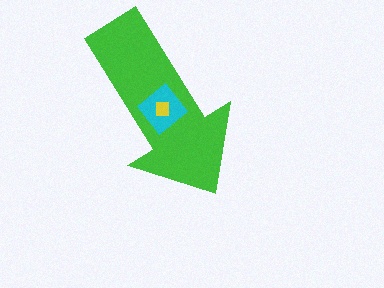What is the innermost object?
The yellow square.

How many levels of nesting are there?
3.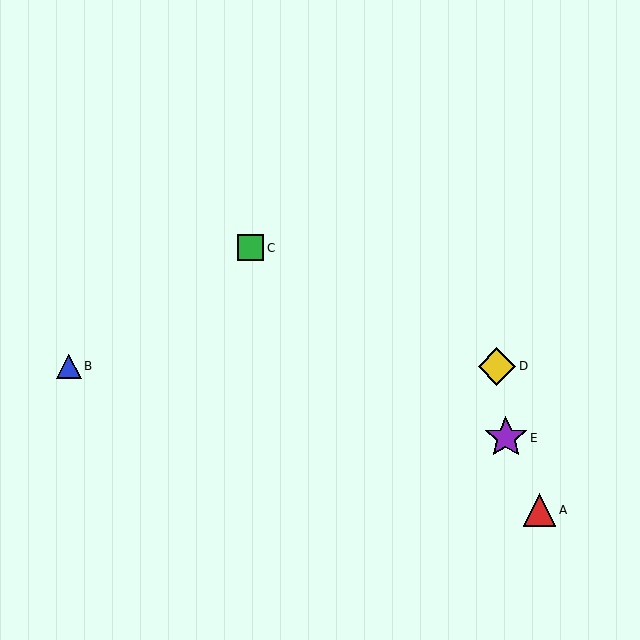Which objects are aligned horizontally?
Objects B, D are aligned horizontally.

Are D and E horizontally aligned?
No, D is at y≈366 and E is at y≈438.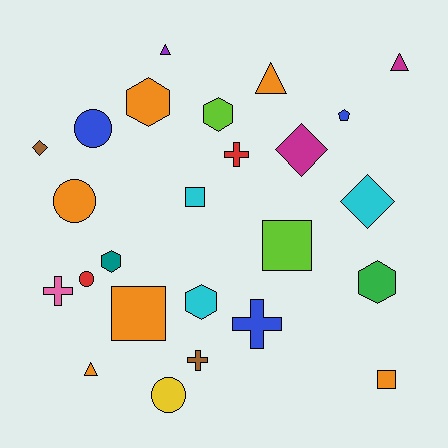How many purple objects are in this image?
There is 1 purple object.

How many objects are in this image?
There are 25 objects.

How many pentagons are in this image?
There is 1 pentagon.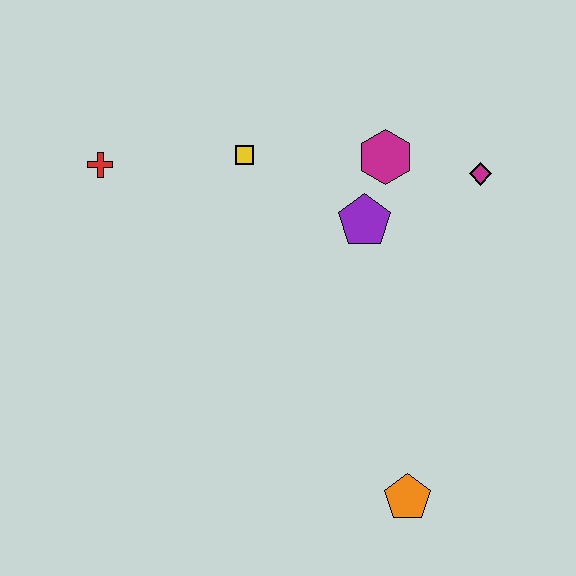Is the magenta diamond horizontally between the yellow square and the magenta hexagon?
No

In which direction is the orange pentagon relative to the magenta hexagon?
The orange pentagon is below the magenta hexagon.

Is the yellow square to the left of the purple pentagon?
Yes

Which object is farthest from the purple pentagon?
The orange pentagon is farthest from the purple pentagon.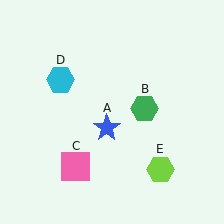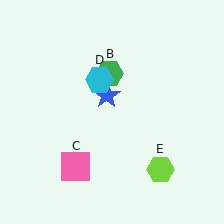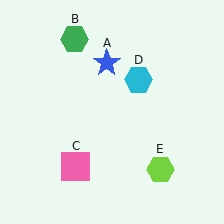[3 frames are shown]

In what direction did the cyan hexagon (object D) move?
The cyan hexagon (object D) moved right.